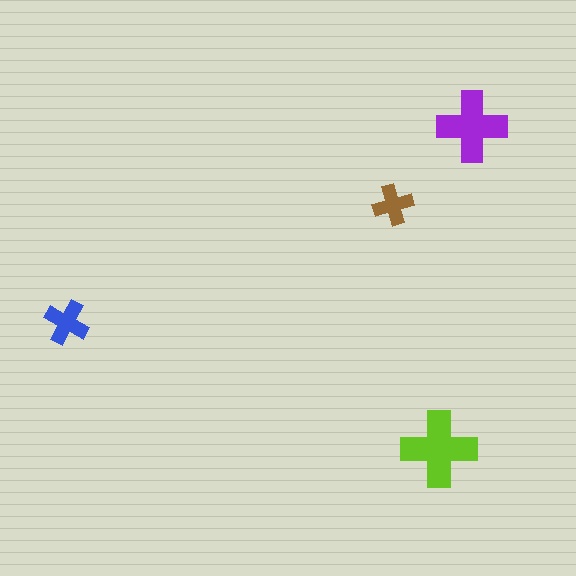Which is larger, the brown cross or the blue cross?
The blue one.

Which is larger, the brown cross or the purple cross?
The purple one.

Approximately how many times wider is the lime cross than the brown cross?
About 2 times wider.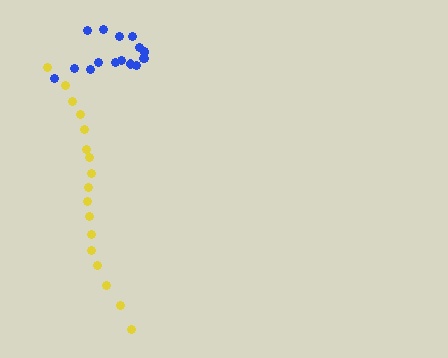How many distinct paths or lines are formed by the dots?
There are 2 distinct paths.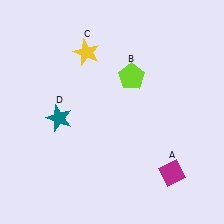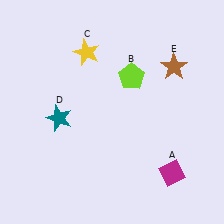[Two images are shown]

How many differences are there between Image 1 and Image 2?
There is 1 difference between the two images.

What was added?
A brown star (E) was added in Image 2.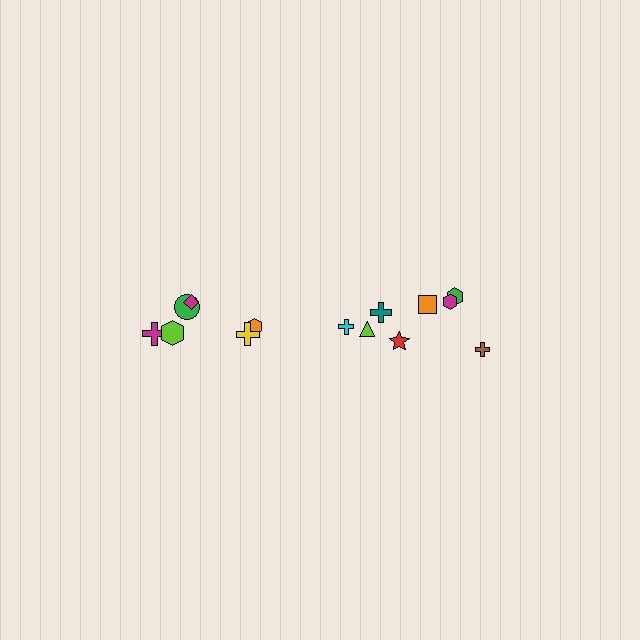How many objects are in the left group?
There are 6 objects.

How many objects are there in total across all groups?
There are 14 objects.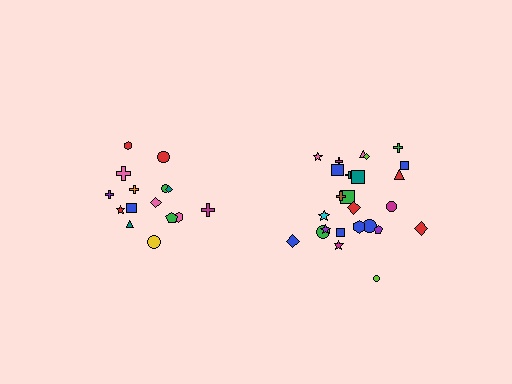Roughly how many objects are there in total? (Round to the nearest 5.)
Roughly 40 objects in total.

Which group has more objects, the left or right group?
The right group.